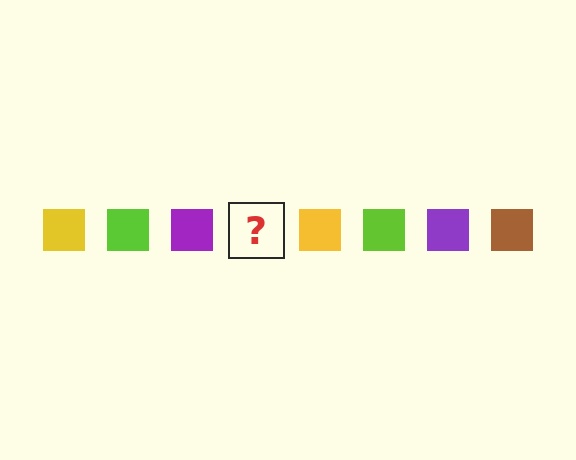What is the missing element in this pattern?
The missing element is a brown square.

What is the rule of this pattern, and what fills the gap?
The rule is that the pattern cycles through yellow, lime, purple, brown squares. The gap should be filled with a brown square.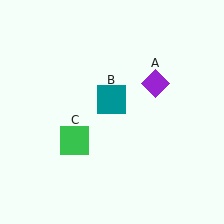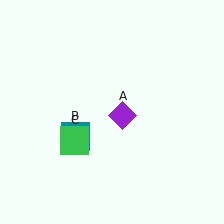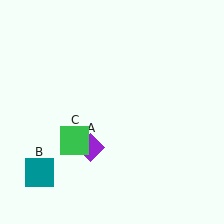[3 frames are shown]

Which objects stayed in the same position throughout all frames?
Green square (object C) remained stationary.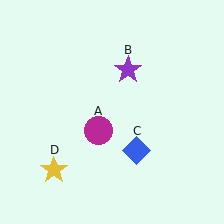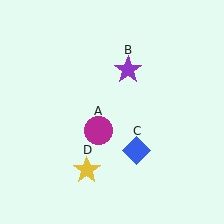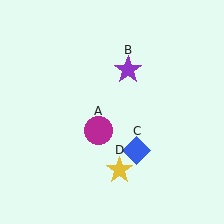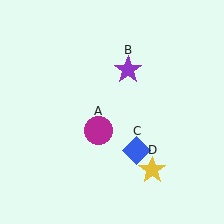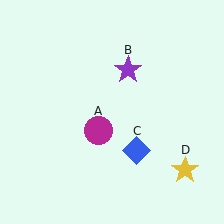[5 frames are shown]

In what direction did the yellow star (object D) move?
The yellow star (object D) moved right.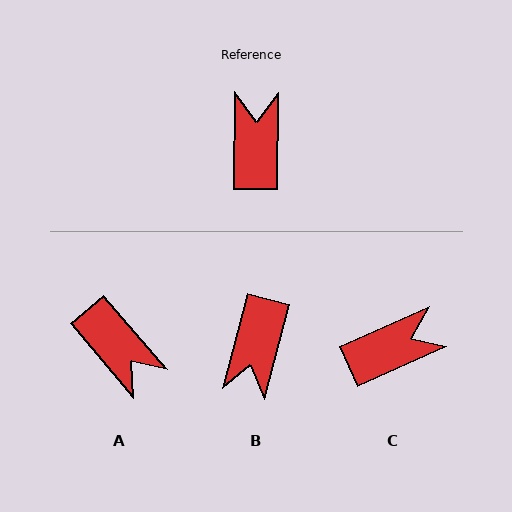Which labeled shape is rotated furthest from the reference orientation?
B, about 166 degrees away.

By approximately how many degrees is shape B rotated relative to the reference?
Approximately 166 degrees counter-clockwise.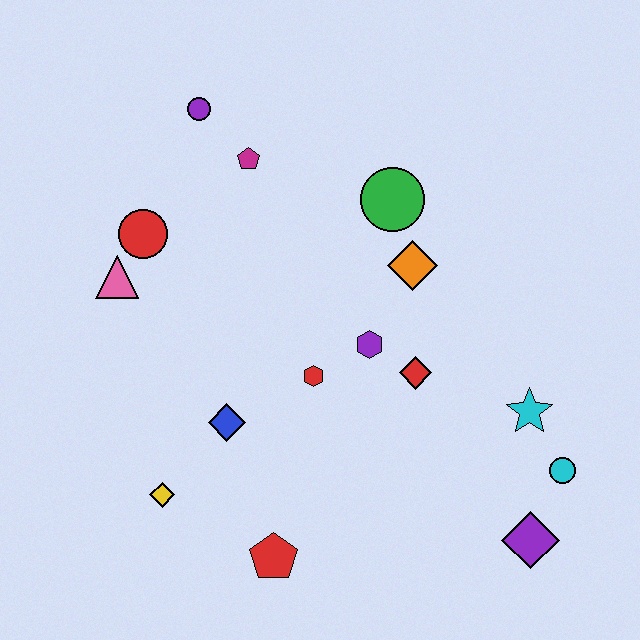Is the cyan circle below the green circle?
Yes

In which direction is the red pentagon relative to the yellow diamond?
The red pentagon is to the right of the yellow diamond.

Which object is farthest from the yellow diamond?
The cyan circle is farthest from the yellow diamond.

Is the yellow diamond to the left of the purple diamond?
Yes